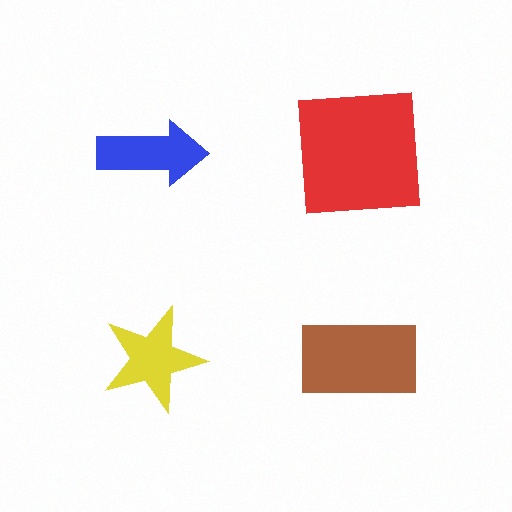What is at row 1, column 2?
A red square.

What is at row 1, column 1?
A blue arrow.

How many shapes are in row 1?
2 shapes.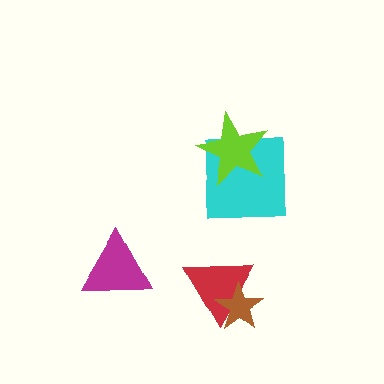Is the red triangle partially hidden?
Yes, it is partially covered by another shape.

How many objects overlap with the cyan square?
1 object overlaps with the cyan square.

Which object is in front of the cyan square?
The lime star is in front of the cyan square.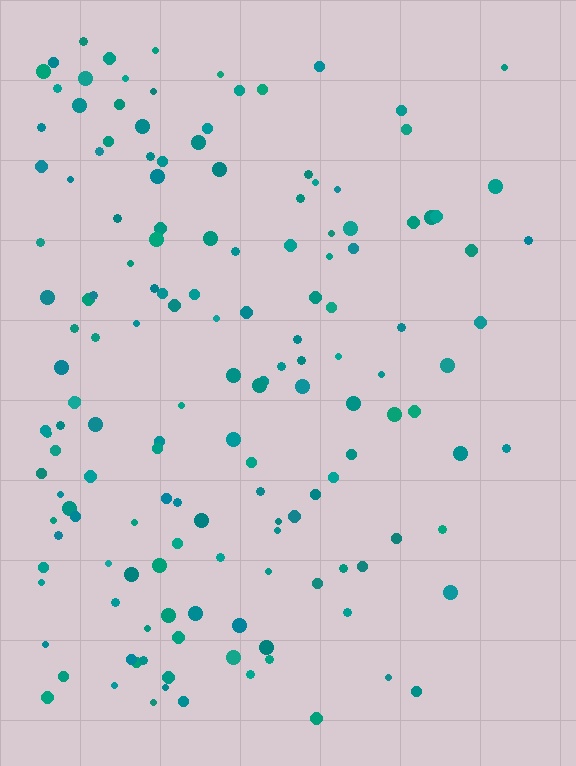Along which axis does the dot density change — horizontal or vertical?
Horizontal.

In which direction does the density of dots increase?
From right to left, with the left side densest.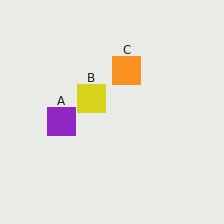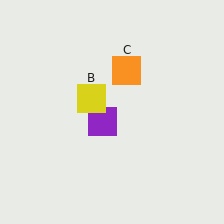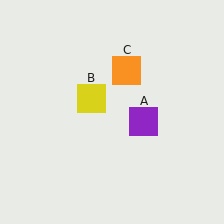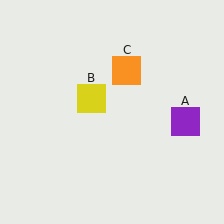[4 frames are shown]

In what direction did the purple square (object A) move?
The purple square (object A) moved right.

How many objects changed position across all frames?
1 object changed position: purple square (object A).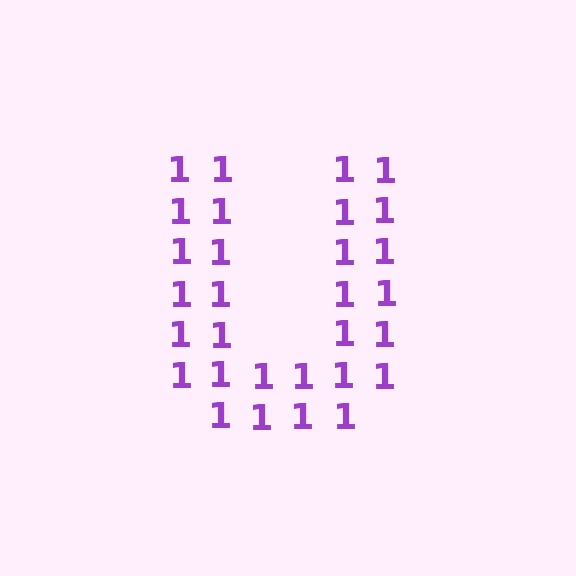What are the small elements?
The small elements are digit 1's.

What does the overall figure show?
The overall figure shows the letter U.